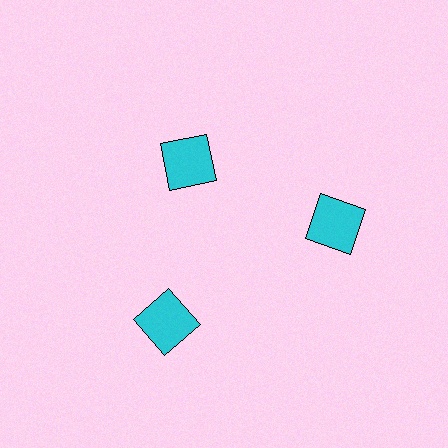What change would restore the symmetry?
The symmetry would be restored by moving it outward, back onto the ring so that all 3 squares sit at equal angles and equal distance from the center.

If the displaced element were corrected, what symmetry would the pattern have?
It would have 3-fold rotational symmetry — the pattern would map onto itself every 120 degrees.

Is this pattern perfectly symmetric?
No. The 3 cyan squares are arranged in a ring, but one element near the 11 o'clock position is pulled inward toward the center, breaking the 3-fold rotational symmetry.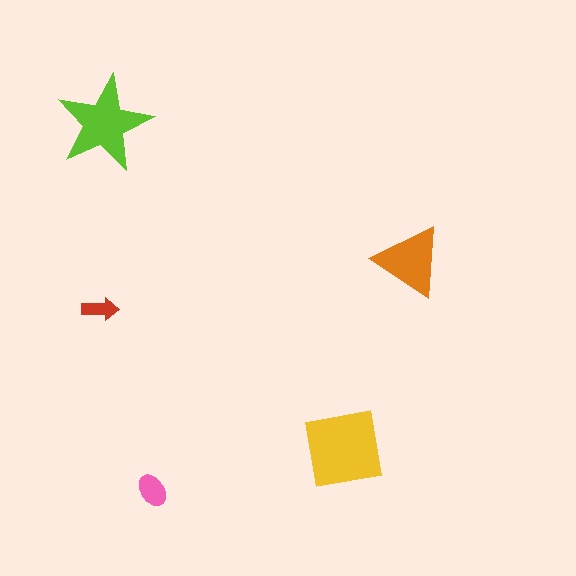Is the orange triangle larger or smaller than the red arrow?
Larger.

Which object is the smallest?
The red arrow.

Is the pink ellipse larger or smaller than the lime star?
Smaller.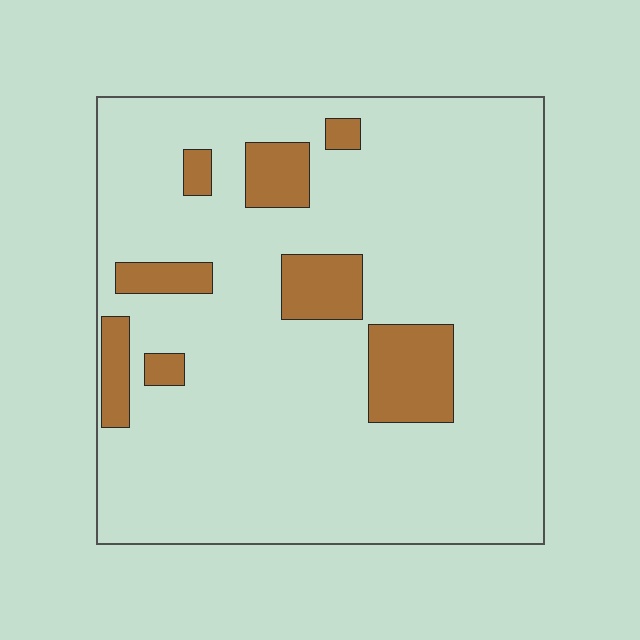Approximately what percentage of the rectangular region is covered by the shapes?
Approximately 15%.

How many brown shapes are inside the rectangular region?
8.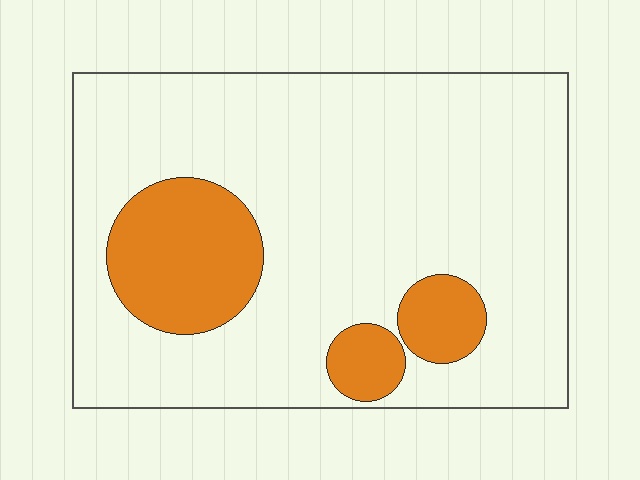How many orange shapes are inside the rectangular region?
3.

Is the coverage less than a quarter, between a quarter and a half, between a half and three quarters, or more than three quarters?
Less than a quarter.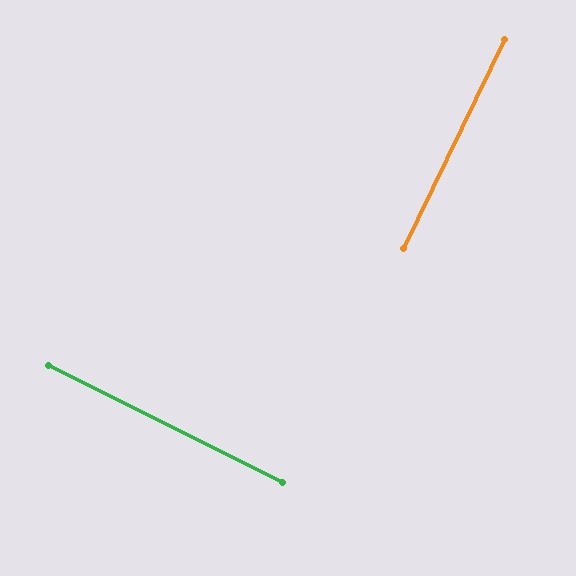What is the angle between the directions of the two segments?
Approximately 89 degrees.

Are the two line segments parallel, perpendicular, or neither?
Perpendicular — they meet at approximately 89°.